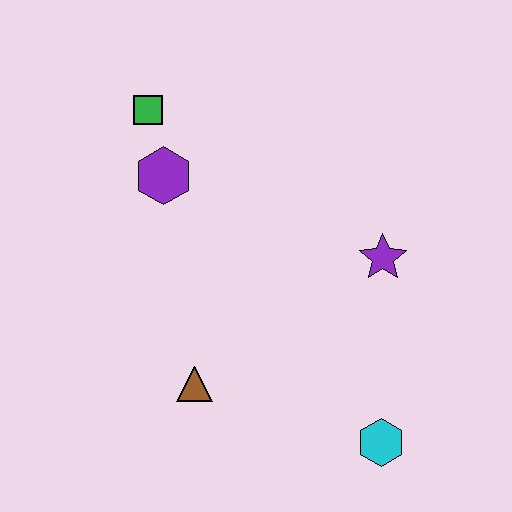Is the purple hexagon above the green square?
No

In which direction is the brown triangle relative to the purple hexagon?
The brown triangle is below the purple hexagon.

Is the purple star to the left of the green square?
No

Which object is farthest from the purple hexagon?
The cyan hexagon is farthest from the purple hexagon.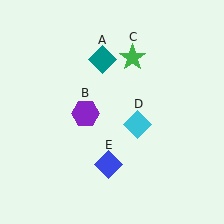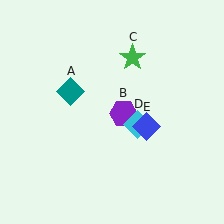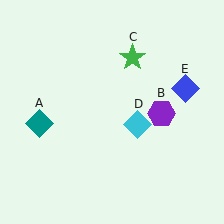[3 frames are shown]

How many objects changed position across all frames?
3 objects changed position: teal diamond (object A), purple hexagon (object B), blue diamond (object E).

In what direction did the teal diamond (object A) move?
The teal diamond (object A) moved down and to the left.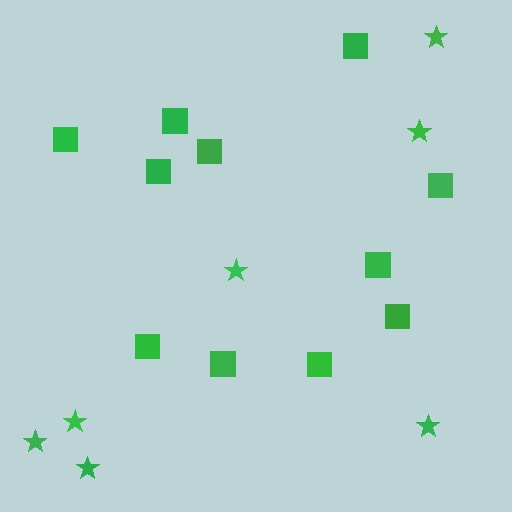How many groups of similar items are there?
There are 2 groups: one group of stars (7) and one group of squares (11).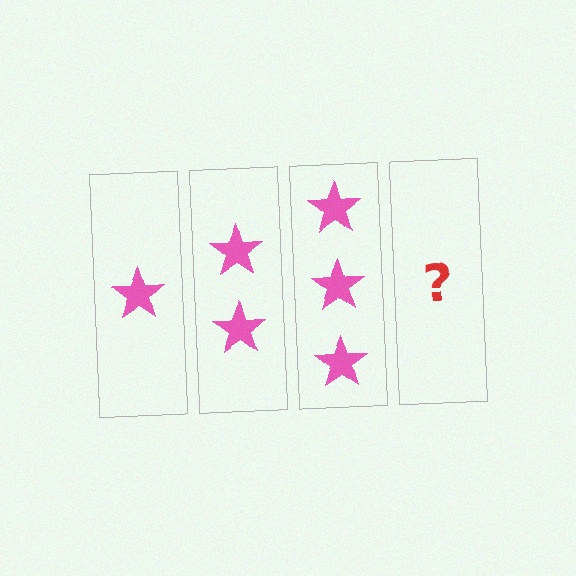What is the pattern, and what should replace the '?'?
The pattern is that each step adds one more star. The '?' should be 4 stars.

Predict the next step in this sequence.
The next step is 4 stars.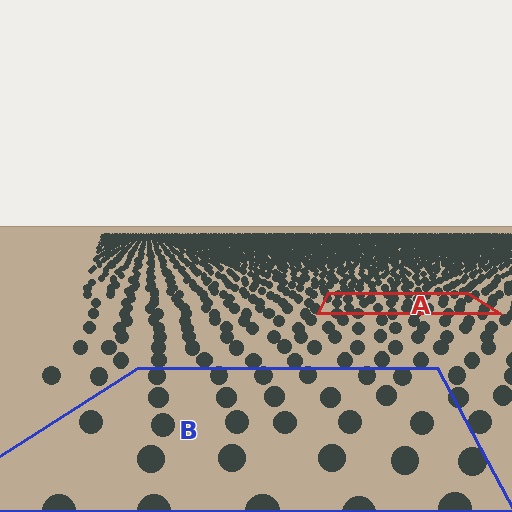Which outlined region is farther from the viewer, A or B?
Region A is farther from the viewer — the texture elements inside it appear smaller and more densely packed.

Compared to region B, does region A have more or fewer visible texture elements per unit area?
Region A has more texture elements per unit area — they are packed more densely because it is farther away.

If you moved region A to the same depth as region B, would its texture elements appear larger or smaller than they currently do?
They would appear larger. At a closer depth, the same texture elements are projected at a bigger on-screen size.